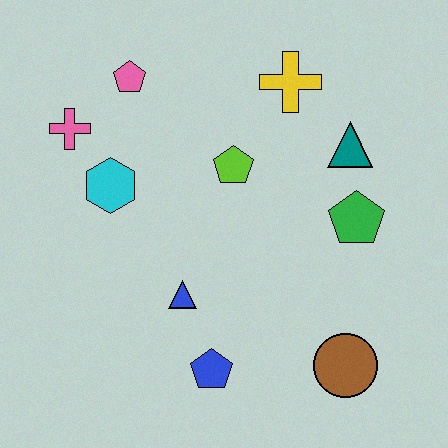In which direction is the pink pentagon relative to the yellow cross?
The pink pentagon is to the left of the yellow cross.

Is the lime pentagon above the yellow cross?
No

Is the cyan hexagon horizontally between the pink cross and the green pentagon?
Yes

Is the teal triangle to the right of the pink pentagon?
Yes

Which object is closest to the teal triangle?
The green pentagon is closest to the teal triangle.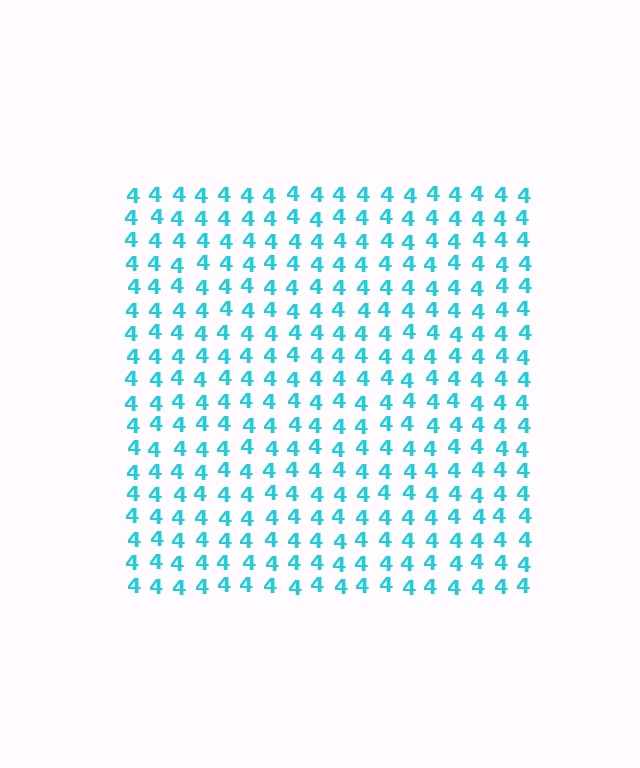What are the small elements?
The small elements are digit 4's.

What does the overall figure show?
The overall figure shows a square.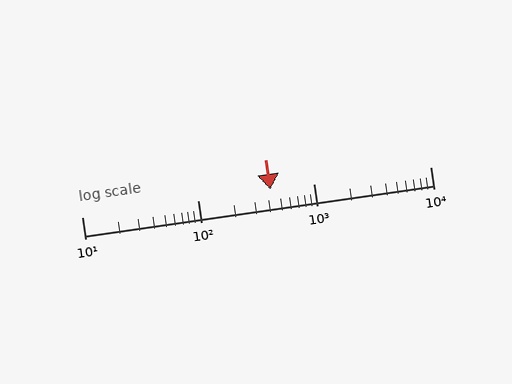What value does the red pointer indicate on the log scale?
The pointer indicates approximately 420.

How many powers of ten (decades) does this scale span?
The scale spans 3 decades, from 10 to 10000.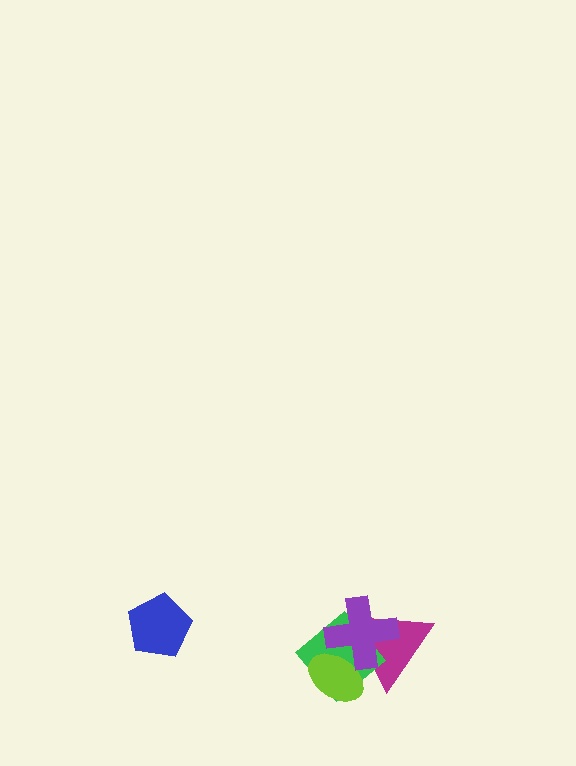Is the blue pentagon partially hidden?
No, no other shape covers it.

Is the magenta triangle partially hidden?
Yes, it is partially covered by another shape.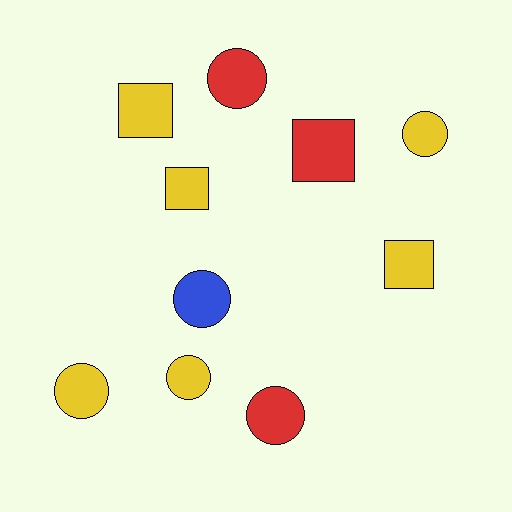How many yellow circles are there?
There are 3 yellow circles.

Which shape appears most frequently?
Circle, with 6 objects.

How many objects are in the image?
There are 10 objects.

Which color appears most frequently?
Yellow, with 6 objects.